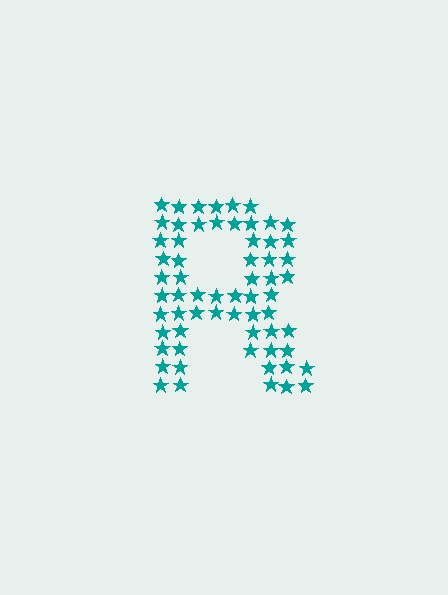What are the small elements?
The small elements are stars.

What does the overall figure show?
The overall figure shows the letter R.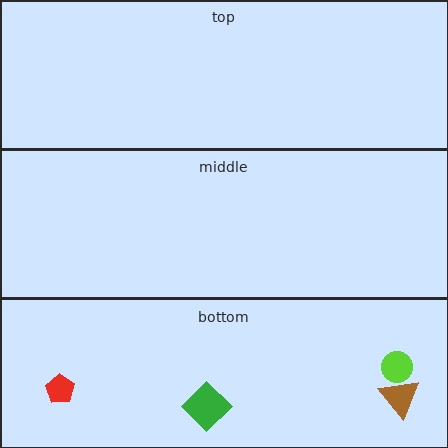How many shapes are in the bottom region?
4.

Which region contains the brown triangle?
The bottom region.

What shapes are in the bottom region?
The lime circle, the red pentagon, the green diamond, the brown triangle.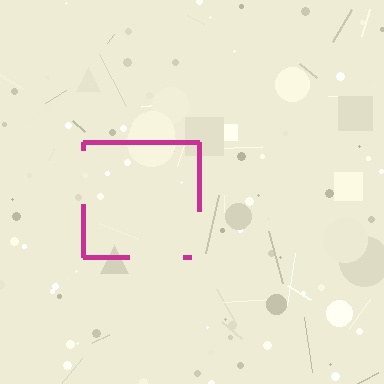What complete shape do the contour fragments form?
The contour fragments form a square.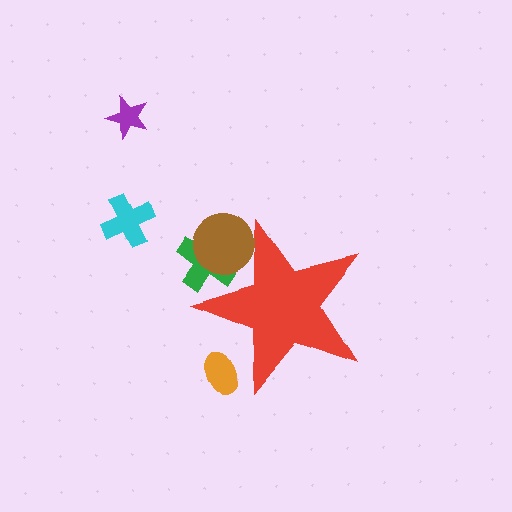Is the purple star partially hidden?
No, the purple star is fully visible.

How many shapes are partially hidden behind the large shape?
3 shapes are partially hidden.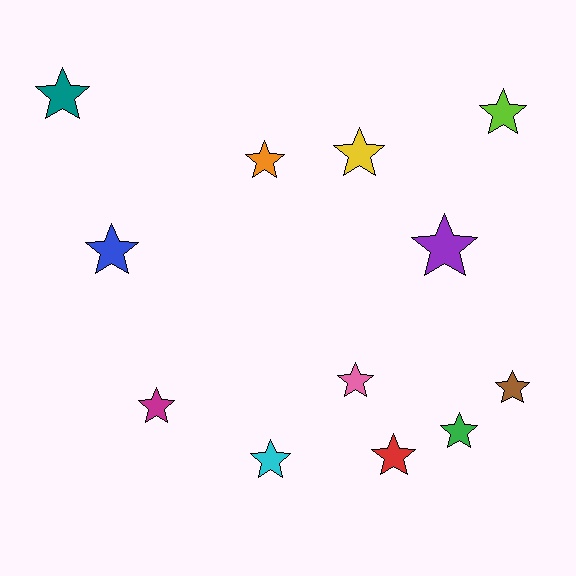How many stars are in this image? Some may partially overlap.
There are 12 stars.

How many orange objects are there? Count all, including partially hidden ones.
There is 1 orange object.